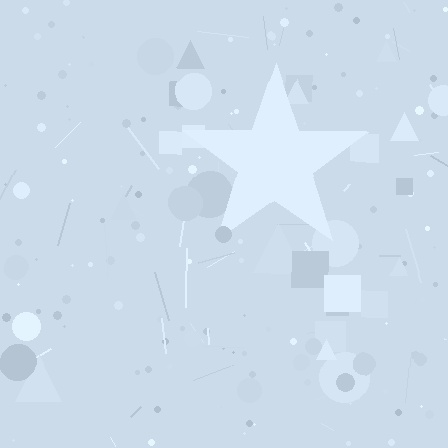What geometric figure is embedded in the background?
A star is embedded in the background.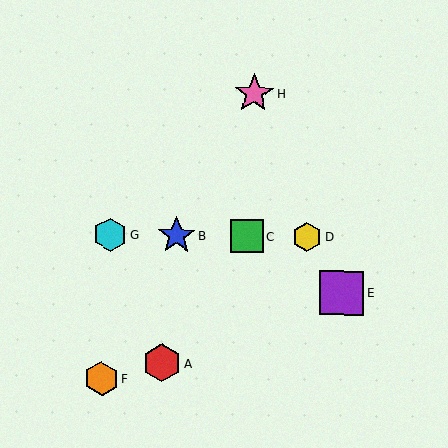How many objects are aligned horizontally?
4 objects (B, C, D, G) are aligned horizontally.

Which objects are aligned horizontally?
Objects B, C, D, G are aligned horizontally.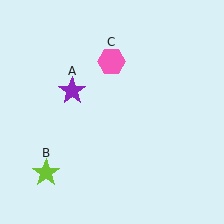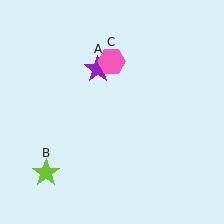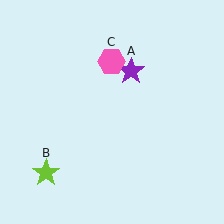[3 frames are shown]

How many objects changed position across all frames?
1 object changed position: purple star (object A).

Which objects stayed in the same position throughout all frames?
Lime star (object B) and pink hexagon (object C) remained stationary.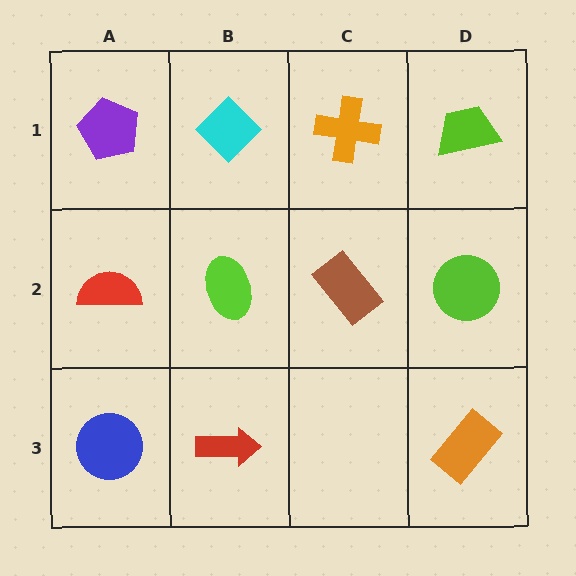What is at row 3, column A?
A blue circle.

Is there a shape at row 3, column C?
No, that cell is empty.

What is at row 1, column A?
A purple pentagon.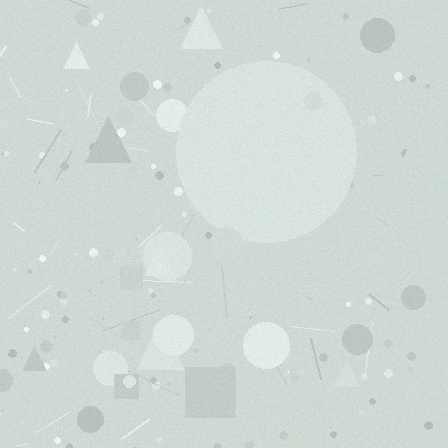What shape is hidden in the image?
A circle is hidden in the image.